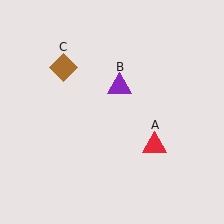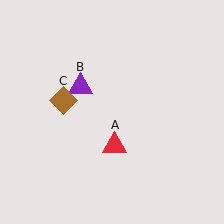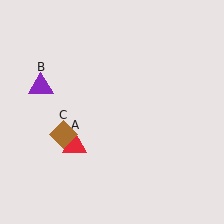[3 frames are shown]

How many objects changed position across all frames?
3 objects changed position: red triangle (object A), purple triangle (object B), brown diamond (object C).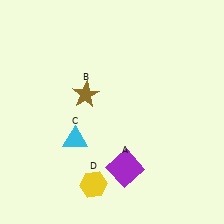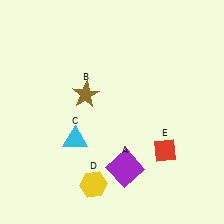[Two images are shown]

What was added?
A red diamond (E) was added in Image 2.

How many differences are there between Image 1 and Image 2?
There is 1 difference between the two images.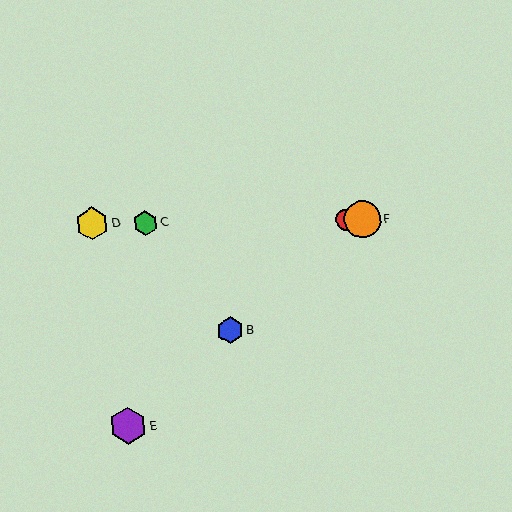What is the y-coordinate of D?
Object D is at y≈224.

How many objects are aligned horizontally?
4 objects (A, C, D, F) are aligned horizontally.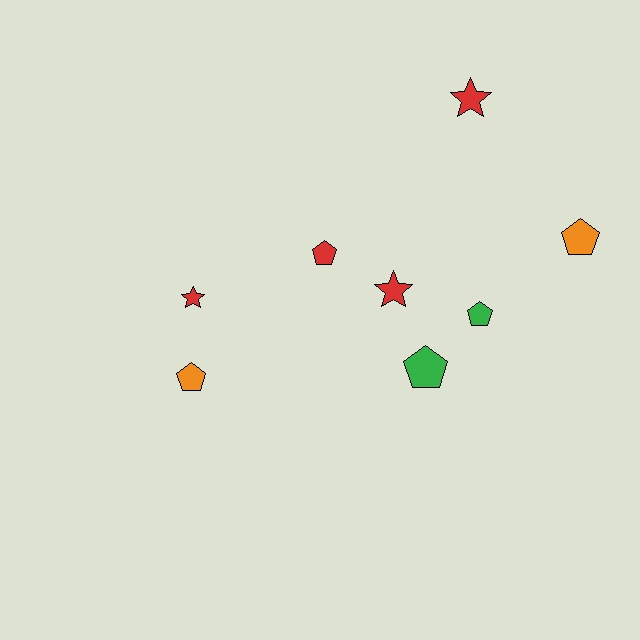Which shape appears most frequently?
Pentagon, with 5 objects.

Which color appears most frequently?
Red, with 4 objects.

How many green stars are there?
There are no green stars.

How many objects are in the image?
There are 8 objects.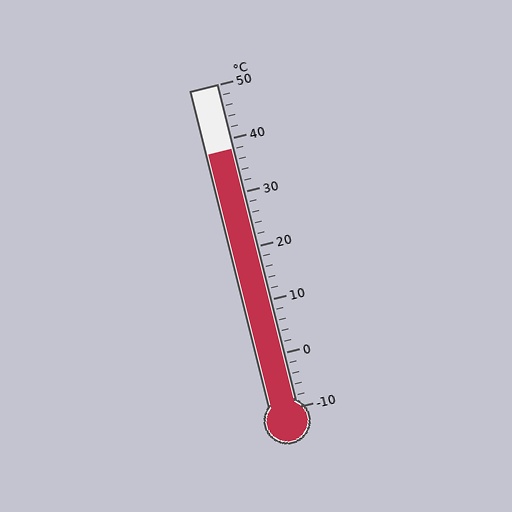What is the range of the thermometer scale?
The thermometer scale ranges from -10°C to 50°C.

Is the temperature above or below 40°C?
The temperature is below 40°C.